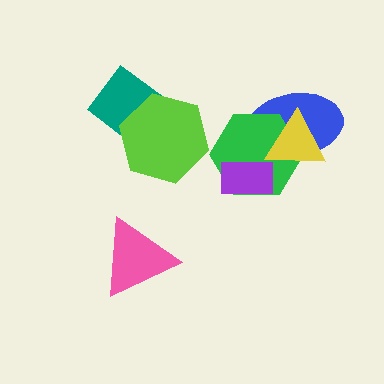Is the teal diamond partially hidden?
Yes, it is partially covered by another shape.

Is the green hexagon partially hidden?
Yes, it is partially covered by another shape.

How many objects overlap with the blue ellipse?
2 objects overlap with the blue ellipse.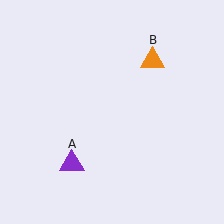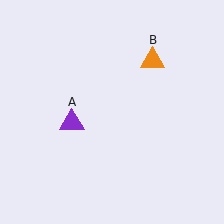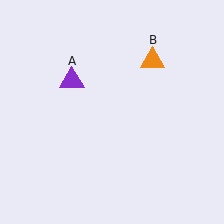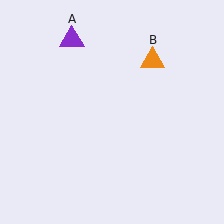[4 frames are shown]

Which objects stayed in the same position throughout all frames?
Orange triangle (object B) remained stationary.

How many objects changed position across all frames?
1 object changed position: purple triangle (object A).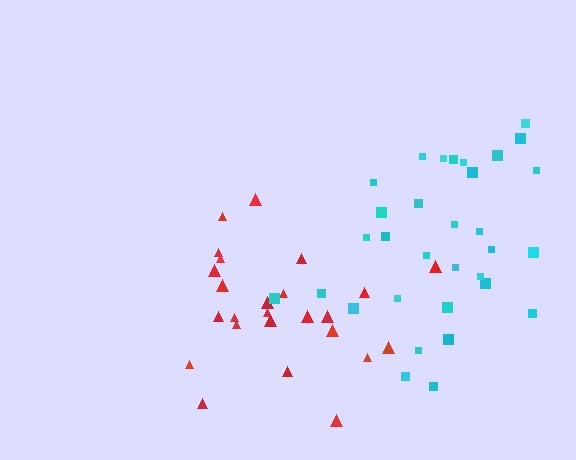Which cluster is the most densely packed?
Red.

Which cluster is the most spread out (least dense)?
Cyan.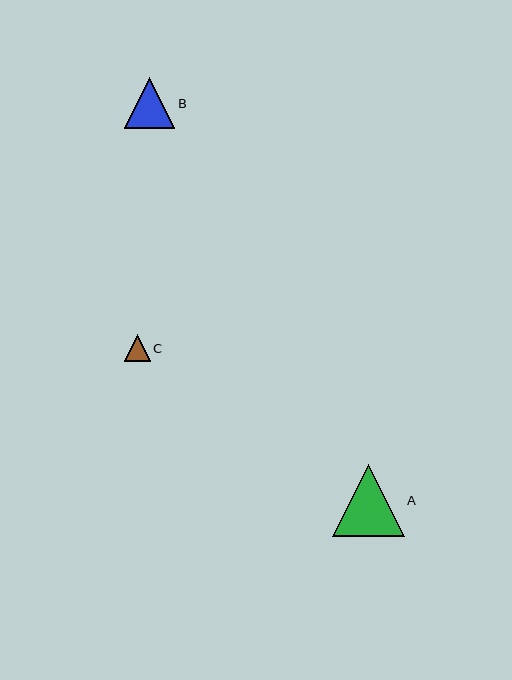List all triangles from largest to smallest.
From largest to smallest: A, B, C.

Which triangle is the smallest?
Triangle C is the smallest with a size of approximately 26 pixels.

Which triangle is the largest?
Triangle A is the largest with a size of approximately 72 pixels.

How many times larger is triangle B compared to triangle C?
Triangle B is approximately 1.9 times the size of triangle C.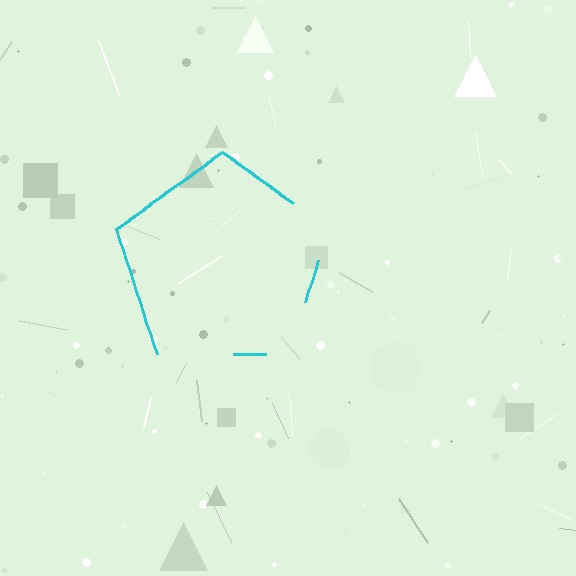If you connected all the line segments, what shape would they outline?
They would outline a pentagon.